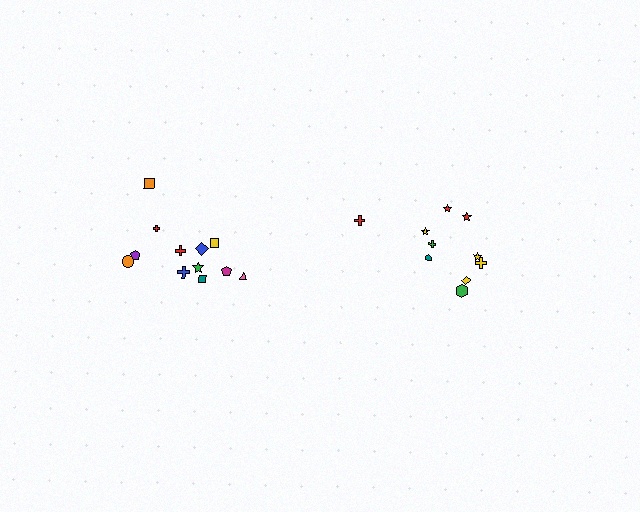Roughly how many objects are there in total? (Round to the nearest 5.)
Roughly 20 objects in total.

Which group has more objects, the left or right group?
The left group.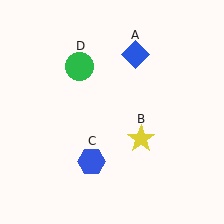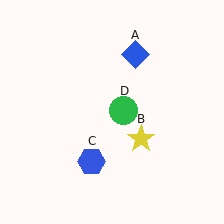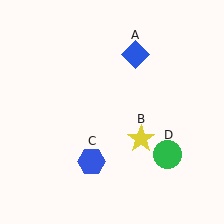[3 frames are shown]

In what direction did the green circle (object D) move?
The green circle (object D) moved down and to the right.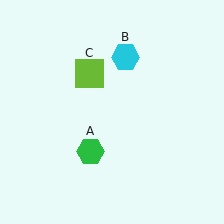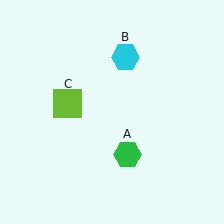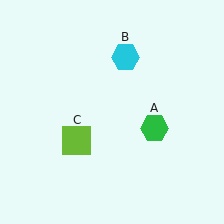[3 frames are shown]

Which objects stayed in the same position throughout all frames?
Cyan hexagon (object B) remained stationary.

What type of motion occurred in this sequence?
The green hexagon (object A), lime square (object C) rotated counterclockwise around the center of the scene.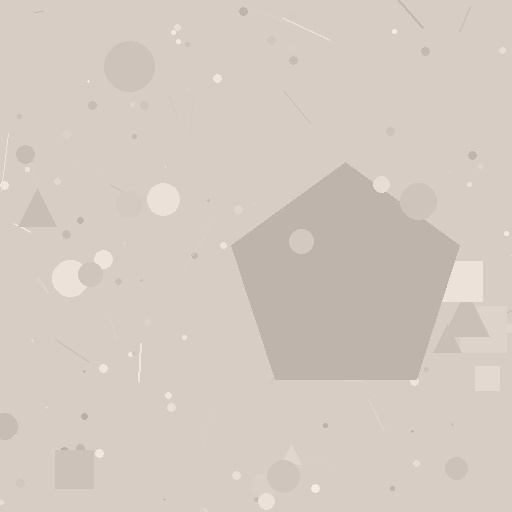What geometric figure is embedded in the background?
A pentagon is embedded in the background.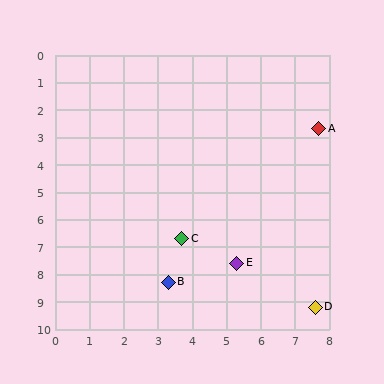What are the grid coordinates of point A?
Point A is at approximately (7.7, 2.7).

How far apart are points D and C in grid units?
Points D and C are about 4.6 grid units apart.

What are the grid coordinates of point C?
Point C is at approximately (3.7, 6.7).